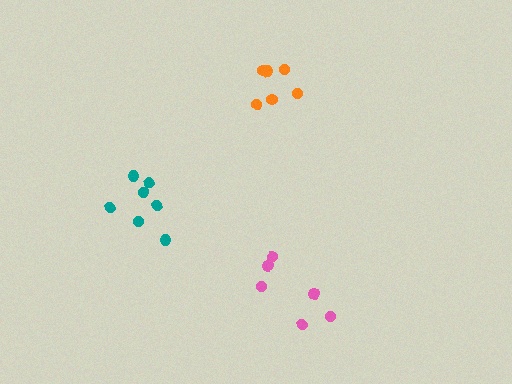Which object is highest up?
The orange cluster is topmost.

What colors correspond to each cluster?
The clusters are colored: teal, orange, pink.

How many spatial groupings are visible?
There are 3 spatial groupings.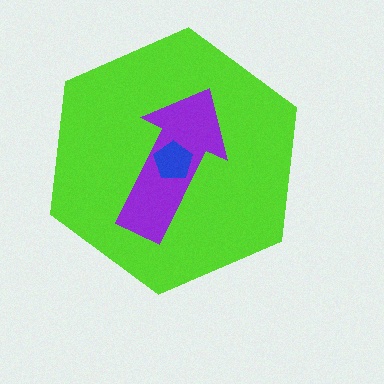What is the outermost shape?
The lime hexagon.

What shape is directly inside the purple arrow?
The blue pentagon.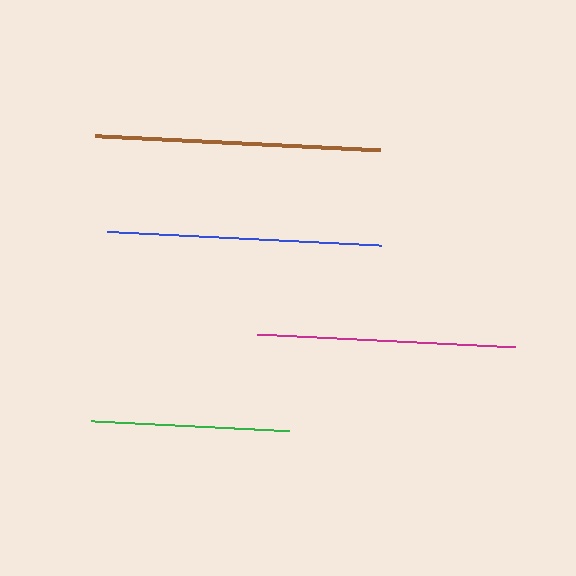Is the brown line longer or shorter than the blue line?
The brown line is longer than the blue line.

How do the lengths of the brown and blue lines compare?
The brown and blue lines are approximately the same length.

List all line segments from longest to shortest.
From longest to shortest: brown, blue, magenta, green.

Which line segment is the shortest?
The green line is the shortest at approximately 198 pixels.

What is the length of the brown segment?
The brown segment is approximately 285 pixels long.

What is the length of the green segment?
The green segment is approximately 198 pixels long.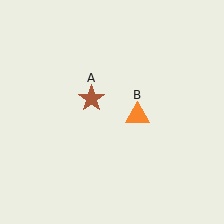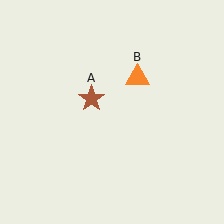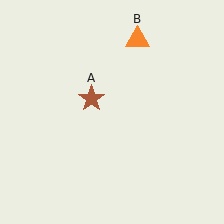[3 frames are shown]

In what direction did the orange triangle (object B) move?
The orange triangle (object B) moved up.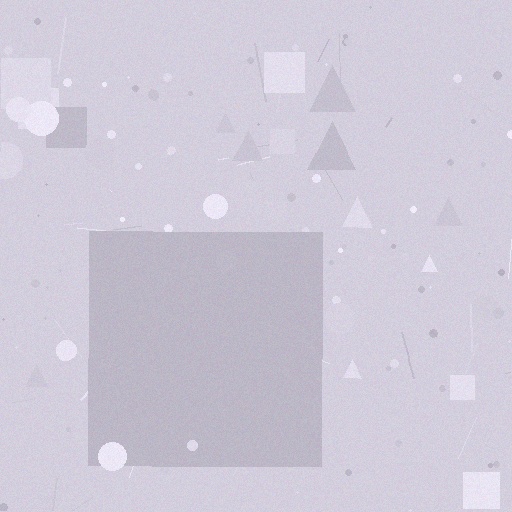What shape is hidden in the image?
A square is hidden in the image.